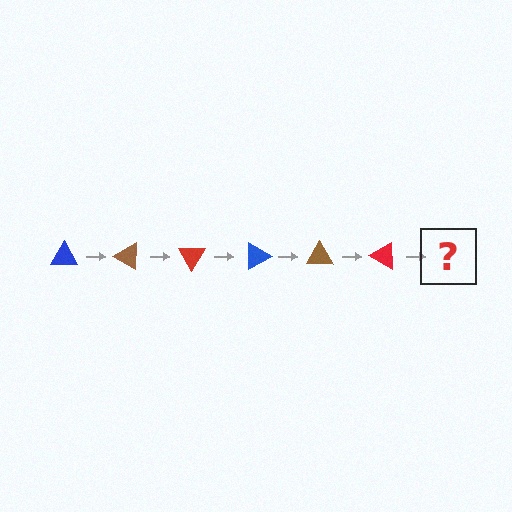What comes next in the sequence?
The next element should be a blue triangle, rotated 180 degrees from the start.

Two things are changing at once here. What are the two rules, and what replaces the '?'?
The two rules are that it rotates 30 degrees each step and the color cycles through blue, brown, and red. The '?' should be a blue triangle, rotated 180 degrees from the start.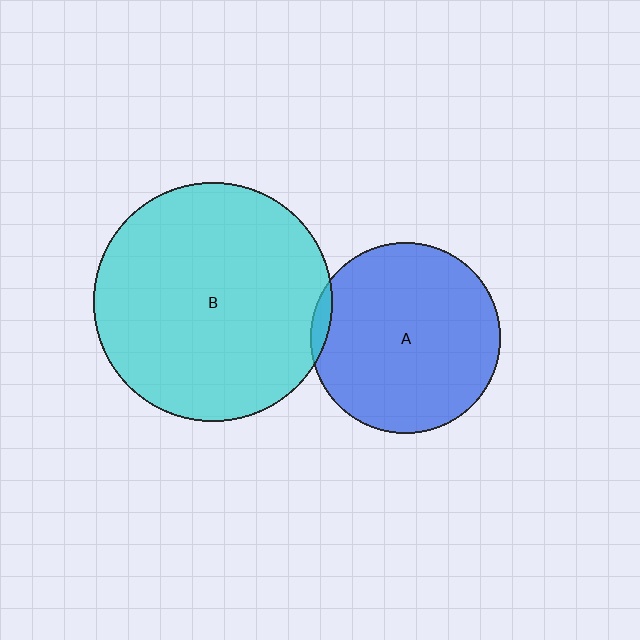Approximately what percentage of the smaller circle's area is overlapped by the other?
Approximately 5%.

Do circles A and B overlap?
Yes.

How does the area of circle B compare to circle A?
Approximately 1.6 times.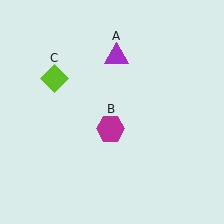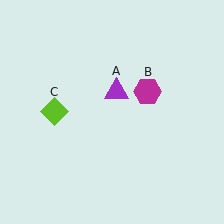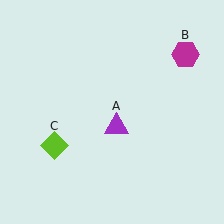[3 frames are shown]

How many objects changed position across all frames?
3 objects changed position: purple triangle (object A), magenta hexagon (object B), lime diamond (object C).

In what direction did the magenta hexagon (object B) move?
The magenta hexagon (object B) moved up and to the right.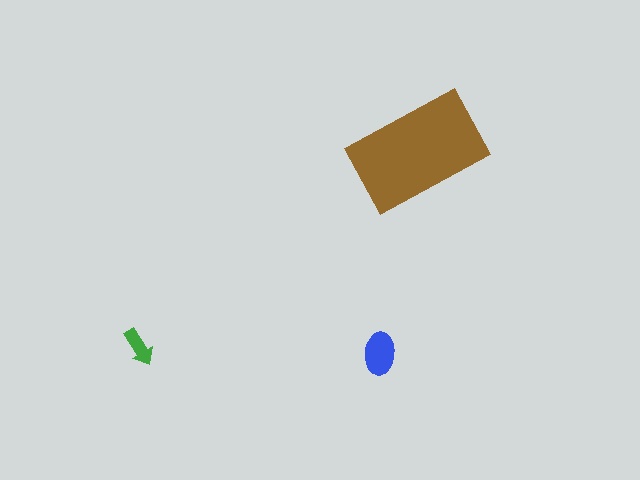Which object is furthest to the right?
The brown rectangle is rightmost.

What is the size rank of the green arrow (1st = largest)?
3rd.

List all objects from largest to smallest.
The brown rectangle, the blue ellipse, the green arrow.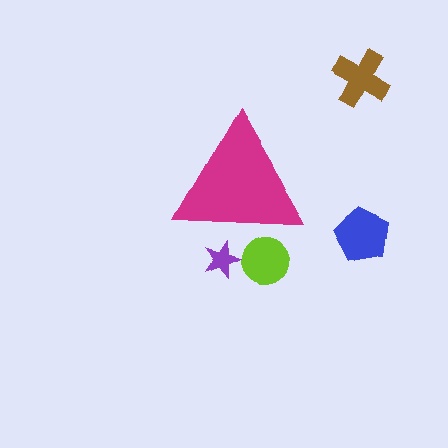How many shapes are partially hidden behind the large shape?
2 shapes are partially hidden.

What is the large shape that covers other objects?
A magenta triangle.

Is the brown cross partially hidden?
No, the brown cross is fully visible.